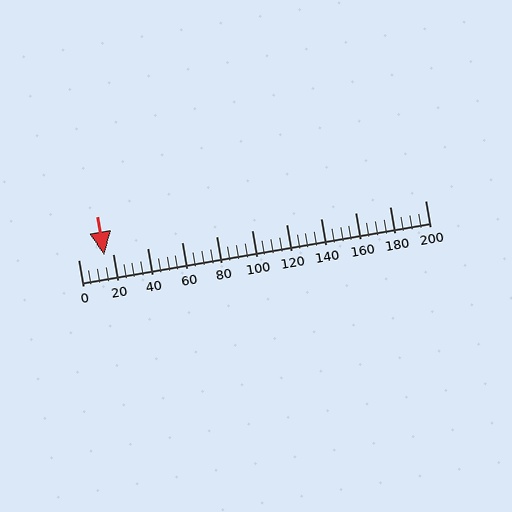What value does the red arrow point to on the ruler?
The red arrow points to approximately 15.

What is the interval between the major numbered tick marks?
The major tick marks are spaced 20 units apart.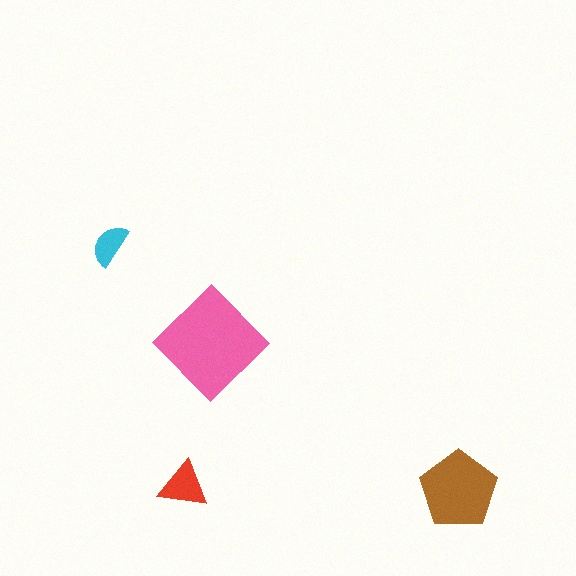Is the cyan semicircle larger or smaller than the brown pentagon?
Smaller.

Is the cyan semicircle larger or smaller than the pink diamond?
Smaller.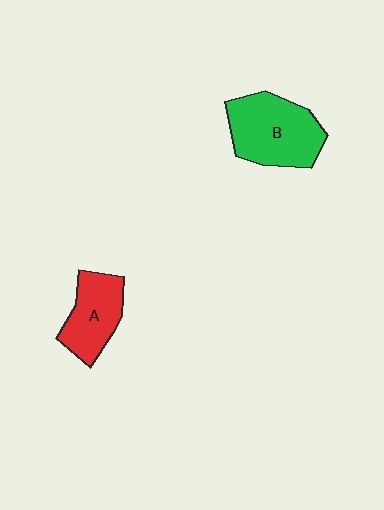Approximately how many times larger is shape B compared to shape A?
Approximately 1.4 times.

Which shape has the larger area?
Shape B (green).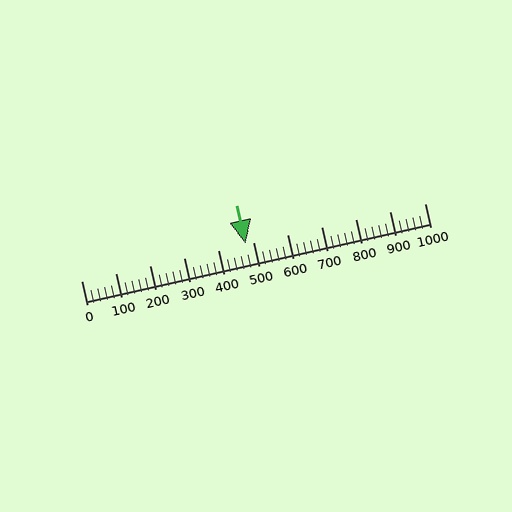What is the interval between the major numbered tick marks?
The major tick marks are spaced 100 units apart.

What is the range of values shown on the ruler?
The ruler shows values from 0 to 1000.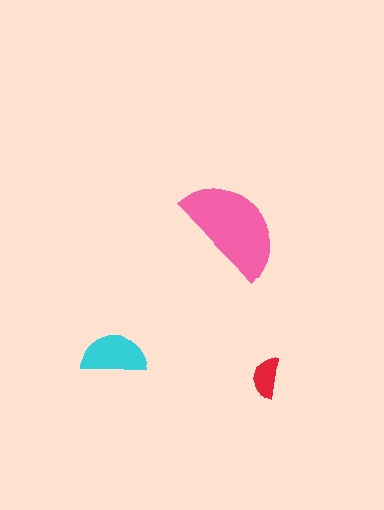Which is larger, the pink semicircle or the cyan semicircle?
The pink one.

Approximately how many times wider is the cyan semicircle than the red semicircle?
About 1.5 times wider.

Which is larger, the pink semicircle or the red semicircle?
The pink one.